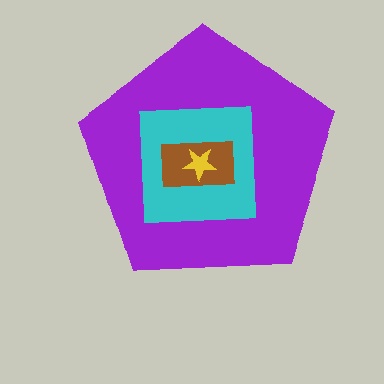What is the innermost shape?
The yellow star.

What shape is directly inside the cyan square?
The brown rectangle.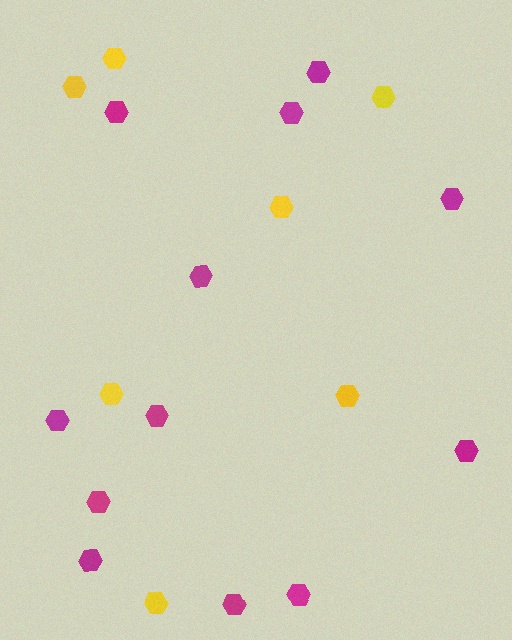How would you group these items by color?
There are 2 groups: one group of magenta hexagons (12) and one group of yellow hexagons (7).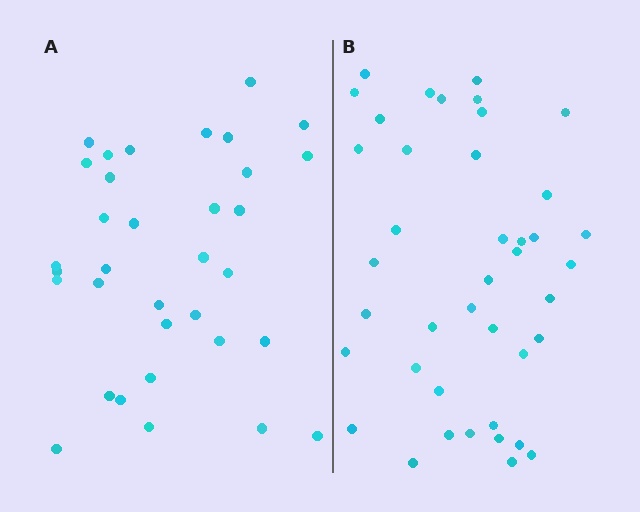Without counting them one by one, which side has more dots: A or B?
Region B (the right region) has more dots.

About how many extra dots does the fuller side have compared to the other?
Region B has roughly 8 or so more dots than region A.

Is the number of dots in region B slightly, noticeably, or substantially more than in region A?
Region B has only slightly more — the two regions are fairly close. The ratio is roughly 1.2 to 1.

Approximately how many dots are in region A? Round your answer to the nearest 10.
About 30 dots. (The exact count is 34, which rounds to 30.)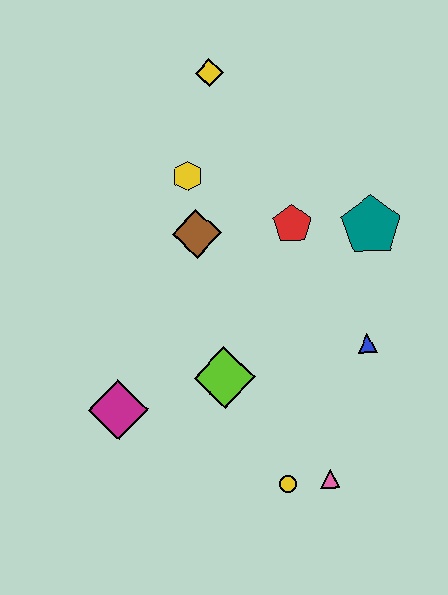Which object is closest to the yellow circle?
The pink triangle is closest to the yellow circle.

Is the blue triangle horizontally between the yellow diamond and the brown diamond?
No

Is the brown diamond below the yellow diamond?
Yes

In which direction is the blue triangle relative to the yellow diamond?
The blue triangle is below the yellow diamond.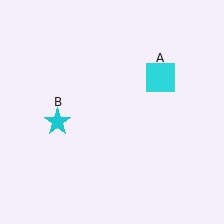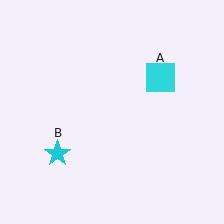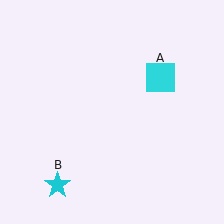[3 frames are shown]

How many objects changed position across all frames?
1 object changed position: cyan star (object B).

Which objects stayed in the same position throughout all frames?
Cyan square (object A) remained stationary.